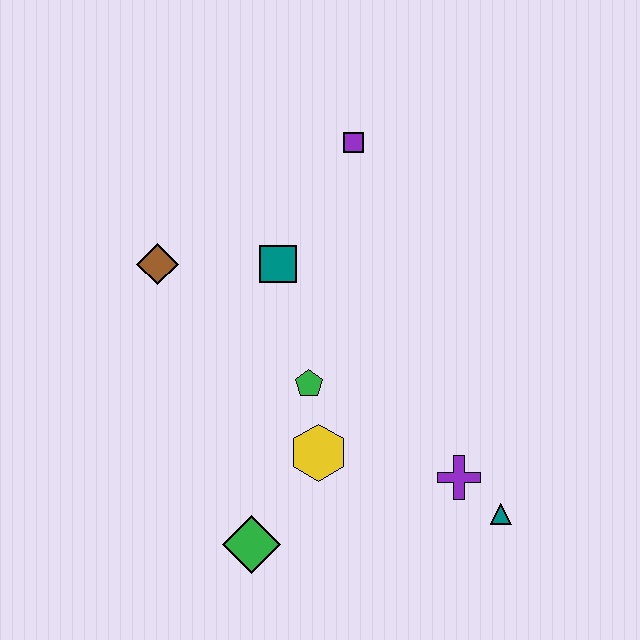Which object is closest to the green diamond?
The yellow hexagon is closest to the green diamond.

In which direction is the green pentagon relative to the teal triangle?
The green pentagon is to the left of the teal triangle.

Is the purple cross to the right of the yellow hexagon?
Yes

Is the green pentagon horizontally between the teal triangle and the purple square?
No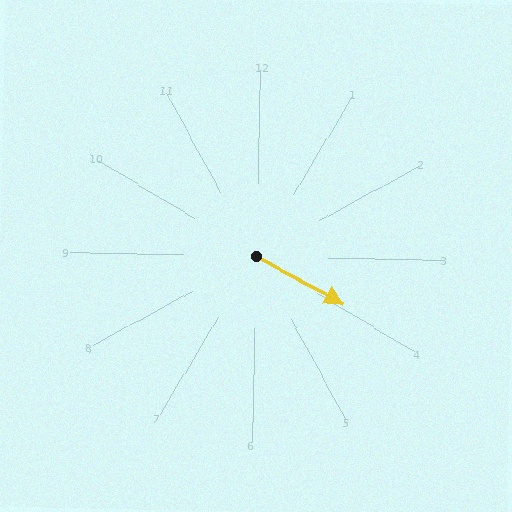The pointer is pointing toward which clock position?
Roughly 4 o'clock.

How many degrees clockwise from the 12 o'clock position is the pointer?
Approximately 118 degrees.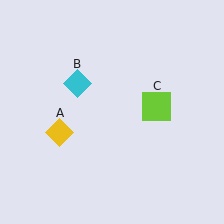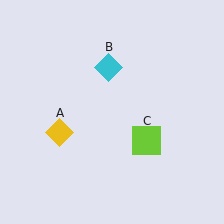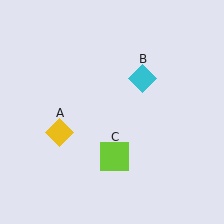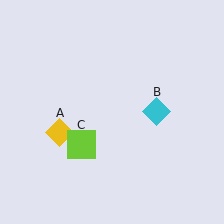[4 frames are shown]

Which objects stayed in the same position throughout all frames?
Yellow diamond (object A) remained stationary.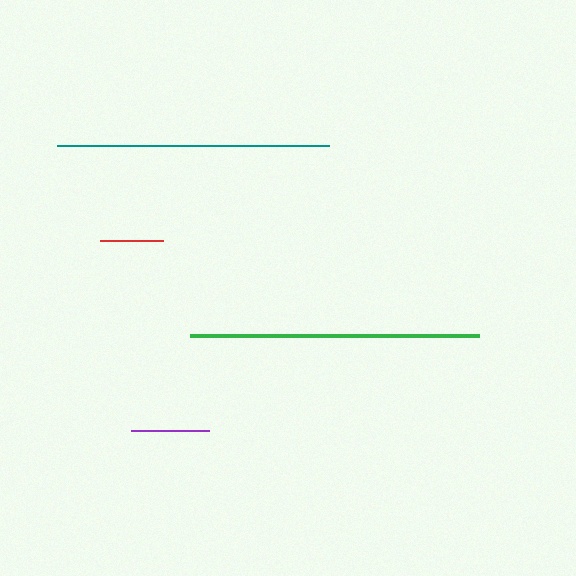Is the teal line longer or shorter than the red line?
The teal line is longer than the red line.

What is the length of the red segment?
The red segment is approximately 63 pixels long.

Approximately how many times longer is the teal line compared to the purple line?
The teal line is approximately 3.4 times the length of the purple line.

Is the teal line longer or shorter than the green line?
The green line is longer than the teal line.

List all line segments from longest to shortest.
From longest to shortest: green, teal, purple, red.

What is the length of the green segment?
The green segment is approximately 289 pixels long.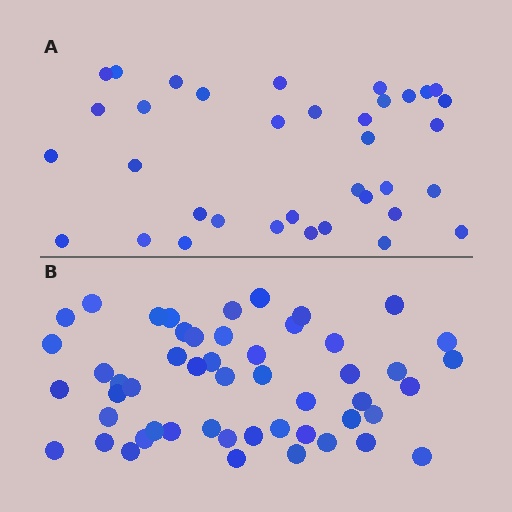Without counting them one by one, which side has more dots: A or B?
Region B (the bottom region) has more dots.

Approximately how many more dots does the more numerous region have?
Region B has approximately 15 more dots than region A.